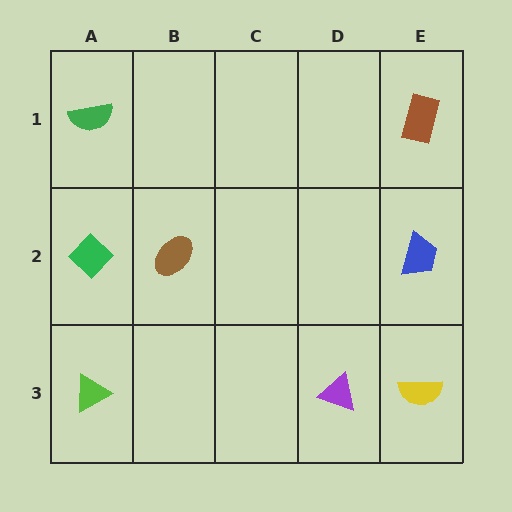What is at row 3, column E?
A yellow semicircle.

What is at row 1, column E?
A brown rectangle.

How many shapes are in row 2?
3 shapes.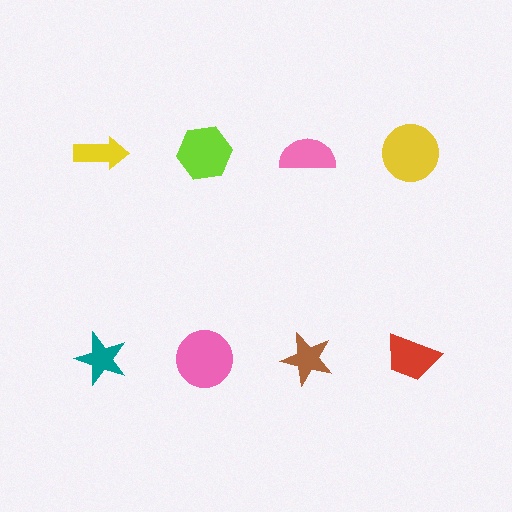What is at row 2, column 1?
A teal star.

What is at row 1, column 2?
A lime hexagon.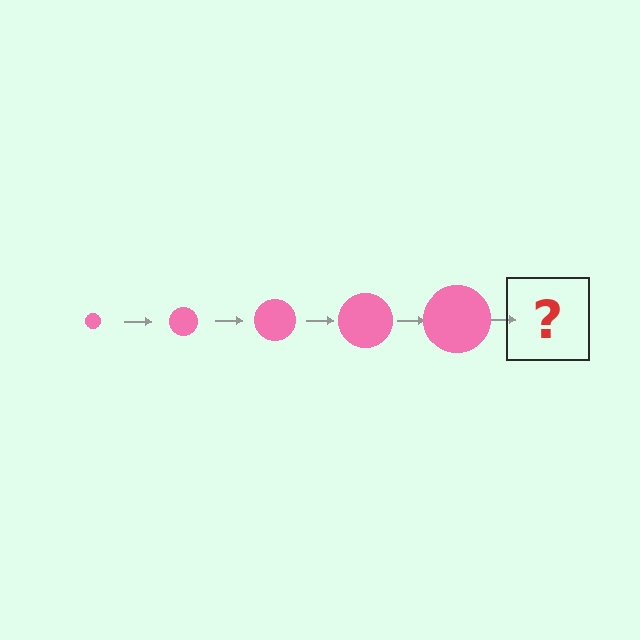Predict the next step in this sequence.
The next step is a pink circle, larger than the previous one.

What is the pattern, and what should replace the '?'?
The pattern is that the circle gets progressively larger each step. The '?' should be a pink circle, larger than the previous one.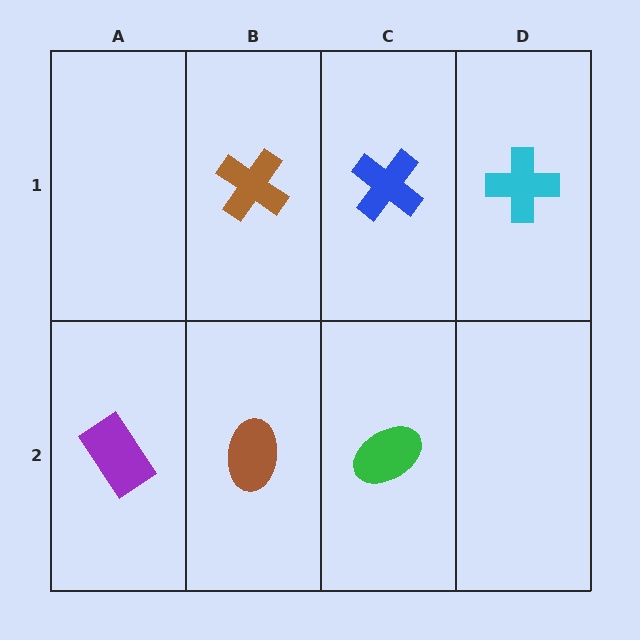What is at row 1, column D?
A cyan cross.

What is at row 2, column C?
A green ellipse.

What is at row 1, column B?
A brown cross.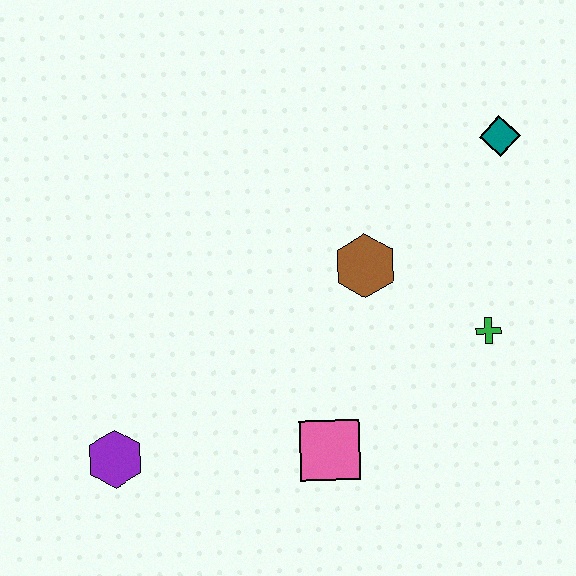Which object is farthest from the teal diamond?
The purple hexagon is farthest from the teal diamond.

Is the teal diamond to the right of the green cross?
Yes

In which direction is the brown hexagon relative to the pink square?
The brown hexagon is above the pink square.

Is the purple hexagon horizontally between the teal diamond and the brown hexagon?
No